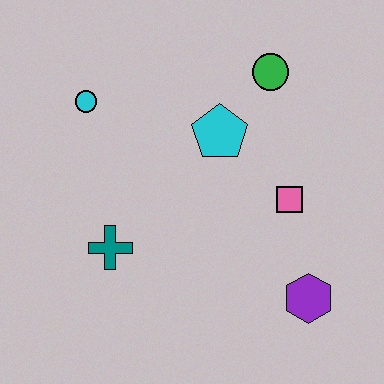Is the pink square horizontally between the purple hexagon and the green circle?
Yes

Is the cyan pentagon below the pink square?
No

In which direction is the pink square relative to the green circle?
The pink square is below the green circle.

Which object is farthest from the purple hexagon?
The cyan circle is farthest from the purple hexagon.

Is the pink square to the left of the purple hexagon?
Yes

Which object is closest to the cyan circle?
The cyan pentagon is closest to the cyan circle.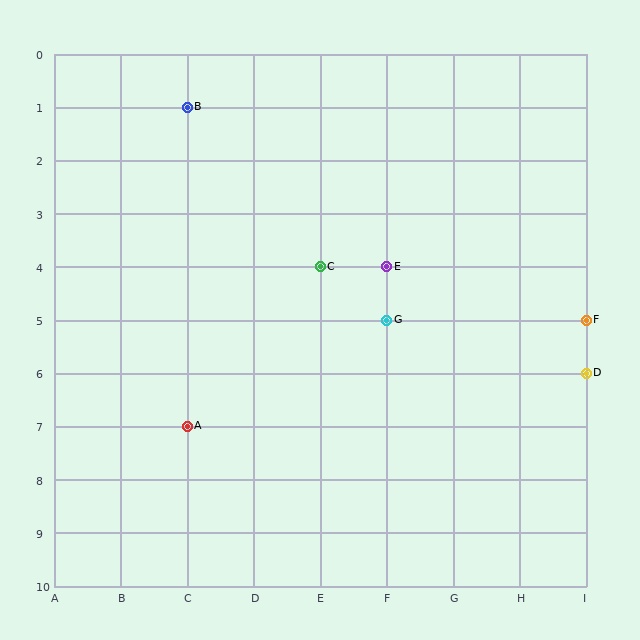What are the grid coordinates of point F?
Point F is at grid coordinates (I, 5).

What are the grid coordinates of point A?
Point A is at grid coordinates (C, 7).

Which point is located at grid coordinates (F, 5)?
Point G is at (F, 5).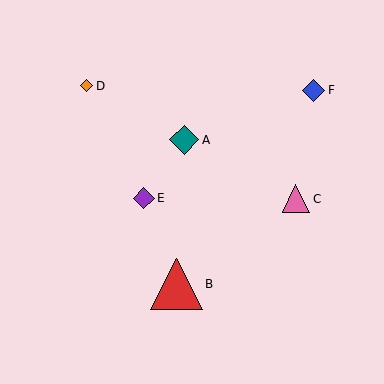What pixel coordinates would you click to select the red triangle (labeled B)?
Click at (177, 284) to select the red triangle B.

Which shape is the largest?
The red triangle (labeled B) is the largest.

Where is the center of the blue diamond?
The center of the blue diamond is at (314, 90).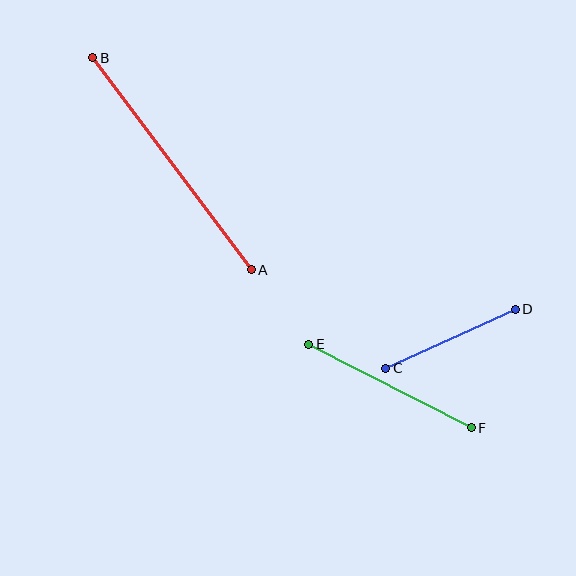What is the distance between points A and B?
The distance is approximately 264 pixels.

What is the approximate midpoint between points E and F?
The midpoint is at approximately (390, 386) pixels.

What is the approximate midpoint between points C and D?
The midpoint is at approximately (450, 339) pixels.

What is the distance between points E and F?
The distance is approximately 183 pixels.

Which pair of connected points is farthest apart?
Points A and B are farthest apart.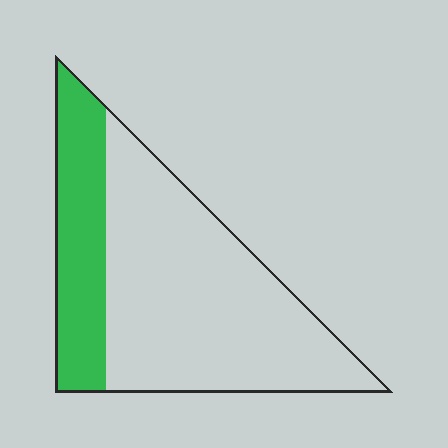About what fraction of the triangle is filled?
About one quarter (1/4).